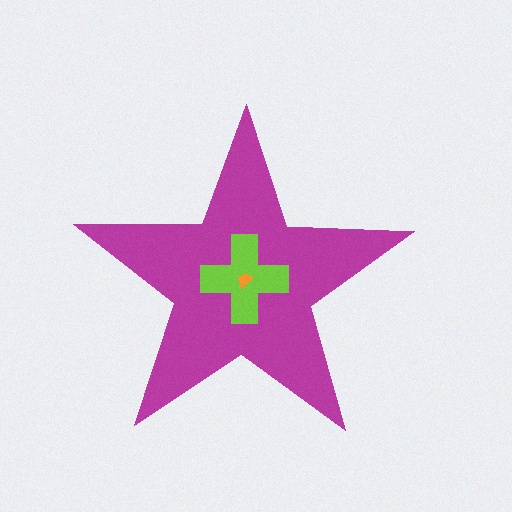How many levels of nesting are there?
3.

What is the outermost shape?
The magenta star.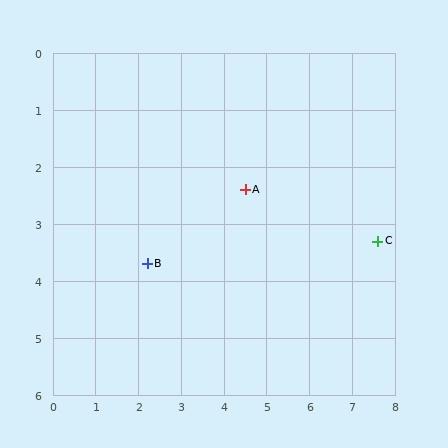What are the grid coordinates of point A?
Point A is at approximately (4.5, 2.4).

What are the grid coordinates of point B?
Point B is at approximately (2.2, 3.7).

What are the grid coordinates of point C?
Point C is at approximately (7.6, 3.3).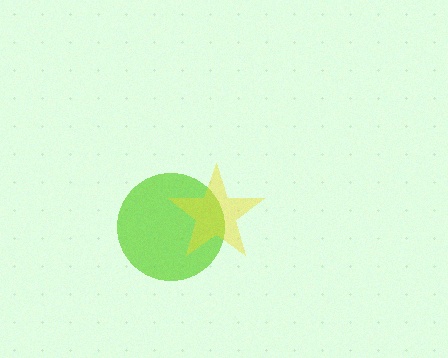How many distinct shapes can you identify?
There are 2 distinct shapes: a lime circle, a yellow star.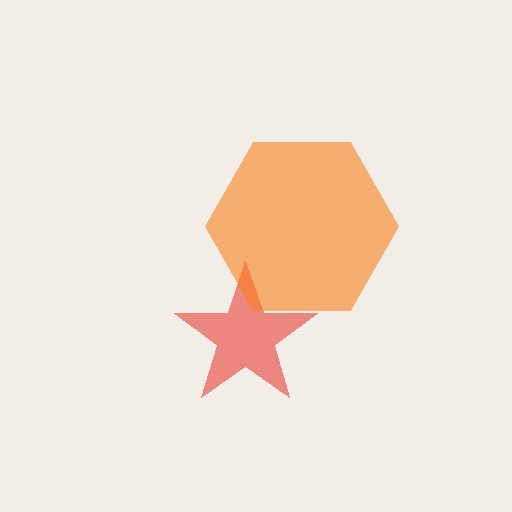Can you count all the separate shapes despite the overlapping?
Yes, there are 2 separate shapes.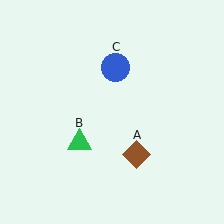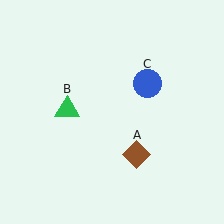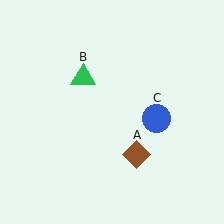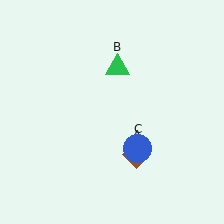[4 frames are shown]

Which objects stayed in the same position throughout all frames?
Brown diamond (object A) remained stationary.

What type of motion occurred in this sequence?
The green triangle (object B), blue circle (object C) rotated clockwise around the center of the scene.